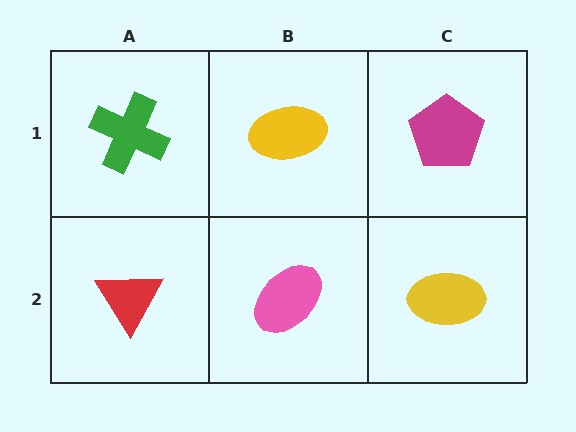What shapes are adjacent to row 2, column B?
A yellow ellipse (row 1, column B), a red triangle (row 2, column A), a yellow ellipse (row 2, column C).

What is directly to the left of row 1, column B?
A green cross.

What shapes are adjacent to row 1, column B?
A pink ellipse (row 2, column B), a green cross (row 1, column A), a magenta pentagon (row 1, column C).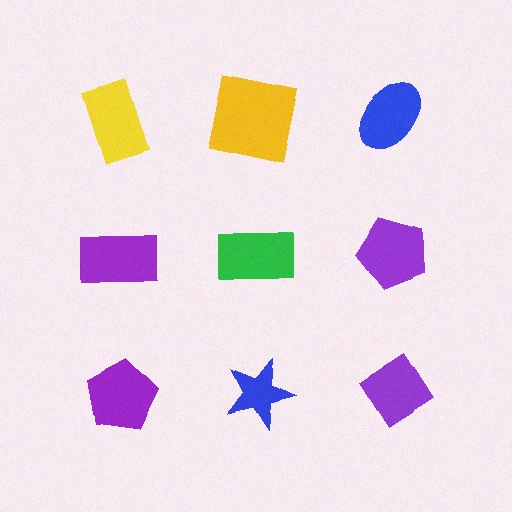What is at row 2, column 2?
A green rectangle.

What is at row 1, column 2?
A yellow square.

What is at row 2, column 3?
A purple pentagon.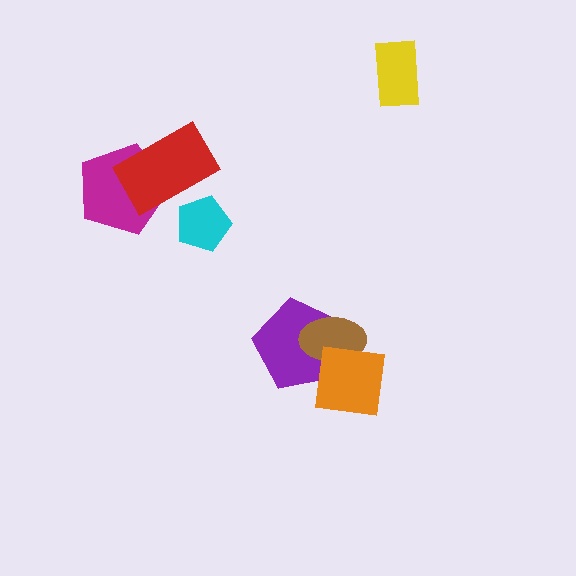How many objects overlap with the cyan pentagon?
1 object overlaps with the cyan pentagon.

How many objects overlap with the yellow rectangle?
0 objects overlap with the yellow rectangle.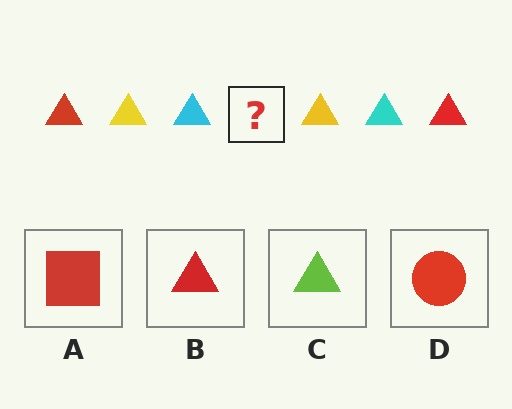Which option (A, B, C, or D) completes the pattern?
B.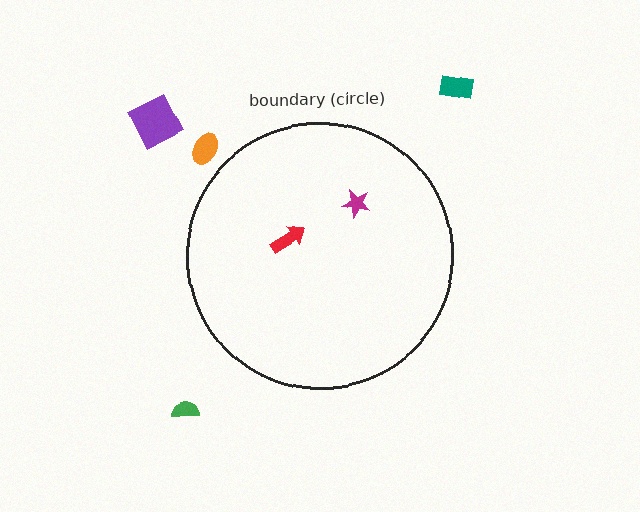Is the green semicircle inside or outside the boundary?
Outside.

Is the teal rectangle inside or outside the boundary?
Outside.